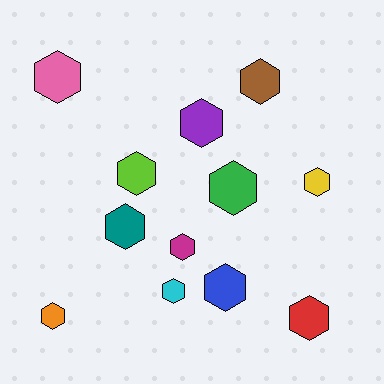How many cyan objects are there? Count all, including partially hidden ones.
There is 1 cyan object.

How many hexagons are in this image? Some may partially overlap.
There are 12 hexagons.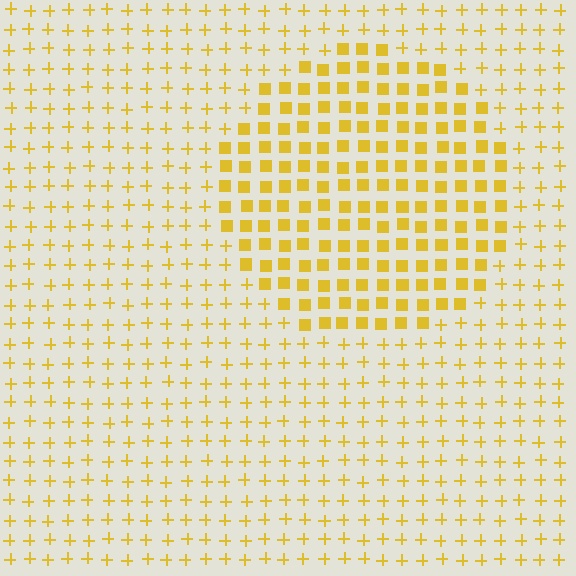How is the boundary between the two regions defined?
The boundary is defined by a change in element shape: squares inside vs. plus signs outside. All elements share the same color and spacing.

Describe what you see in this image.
The image is filled with small yellow elements arranged in a uniform grid. A circle-shaped region contains squares, while the surrounding area contains plus signs. The boundary is defined purely by the change in element shape.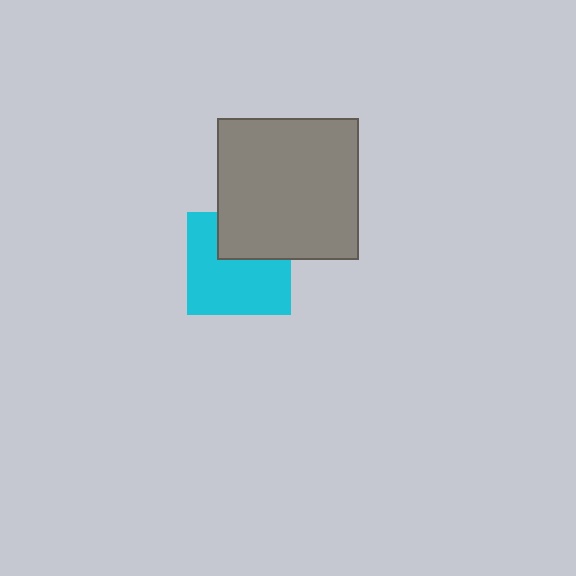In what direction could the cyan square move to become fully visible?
The cyan square could move down. That would shift it out from behind the gray square entirely.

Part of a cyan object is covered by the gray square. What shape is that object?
It is a square.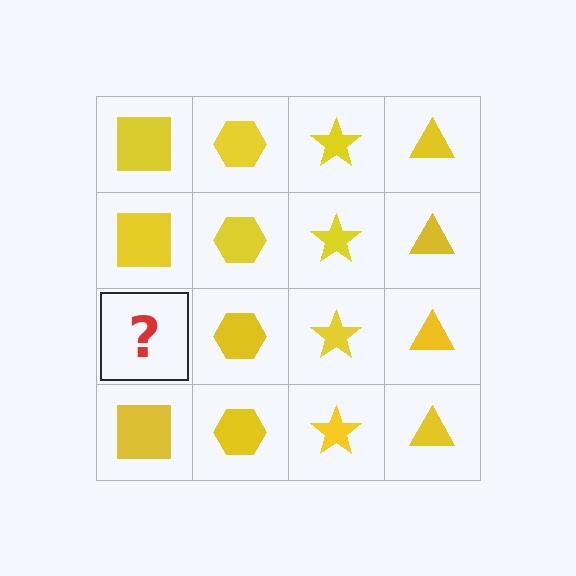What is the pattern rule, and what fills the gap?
The rule is that each column has a consistent shape. The gap should be filled with a yellow square.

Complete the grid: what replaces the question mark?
The question mark should be replaced with a yellow square.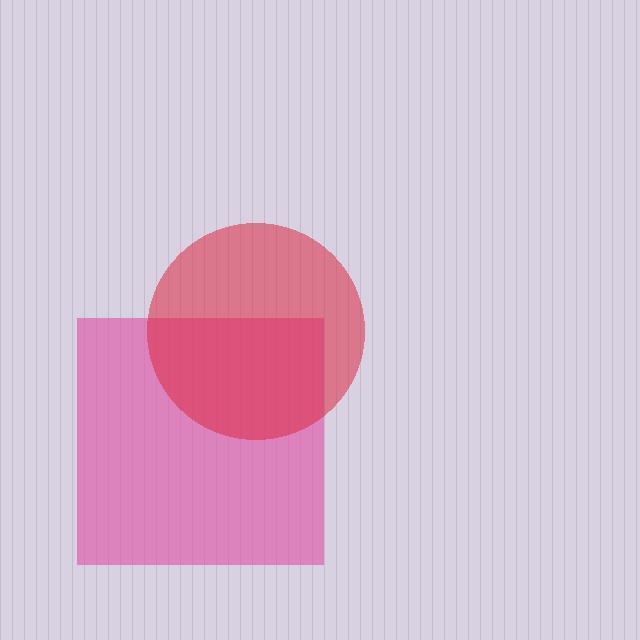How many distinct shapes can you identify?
There are 2 distinct shapes: a pink square, a red circle.